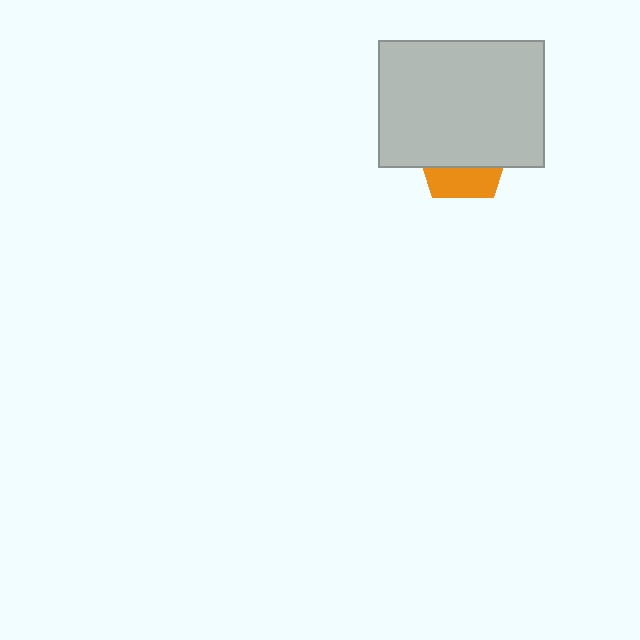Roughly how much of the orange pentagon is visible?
A small part of it is visible (roughly 33%).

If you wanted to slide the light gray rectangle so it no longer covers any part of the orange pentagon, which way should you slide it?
Slide it up — that is the most direct way to separate the two shapes.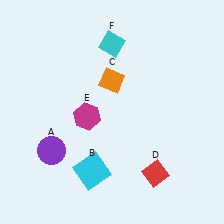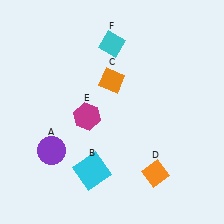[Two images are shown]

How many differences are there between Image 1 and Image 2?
There is 1 difference between the two images.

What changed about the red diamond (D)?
In Image 1, D is red. In Image 2, it changed to orange.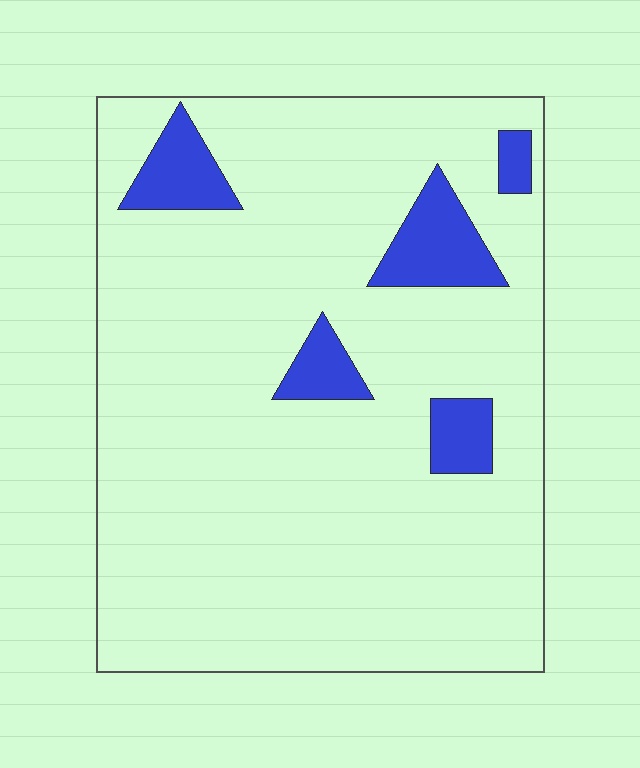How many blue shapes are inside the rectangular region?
5.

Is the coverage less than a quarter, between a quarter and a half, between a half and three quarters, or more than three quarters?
Less than a quarter.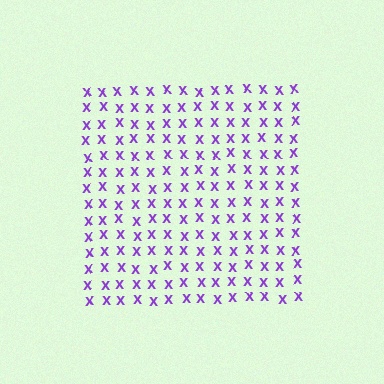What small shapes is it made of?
It is made of small letter X's.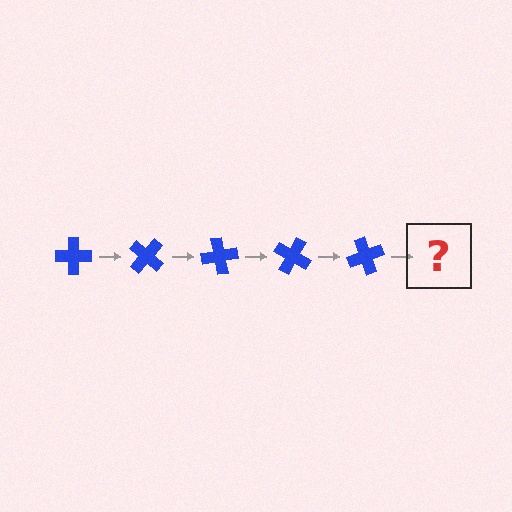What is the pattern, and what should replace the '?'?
The pattern is that the cross rotates 40 degrees each step. The '?' should be a blue cross rotated 200 degrees.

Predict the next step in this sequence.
The next step is a blue cross rotated 200 degrees.